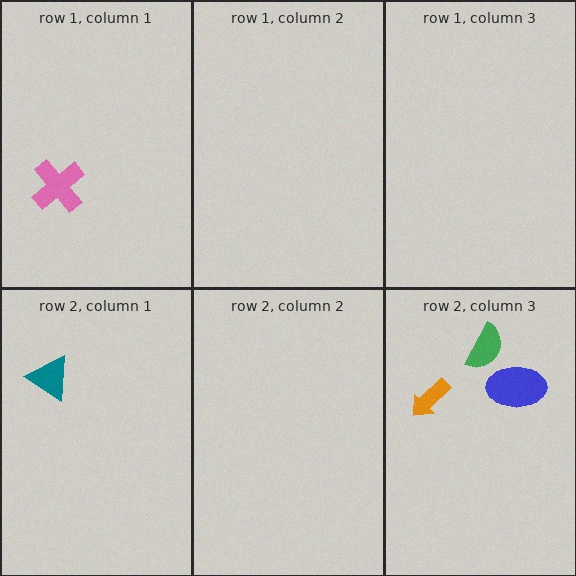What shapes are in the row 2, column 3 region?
The orange arrow, the blue ellipse, the green semicircle.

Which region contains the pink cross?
The row 1, column 1 region.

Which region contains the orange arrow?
The row 2, column 3 region.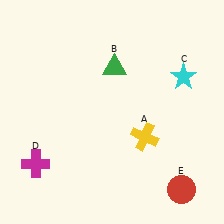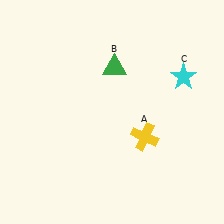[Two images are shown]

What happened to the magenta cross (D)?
The magenta cross (D) was removed in Image 2. It was in the bottom-left area of Image 1.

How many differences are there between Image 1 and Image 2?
There are 2 differences between the two images.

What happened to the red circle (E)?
The red circle (E) was removed in Image 2. It was in the bottom-right area of Image 1.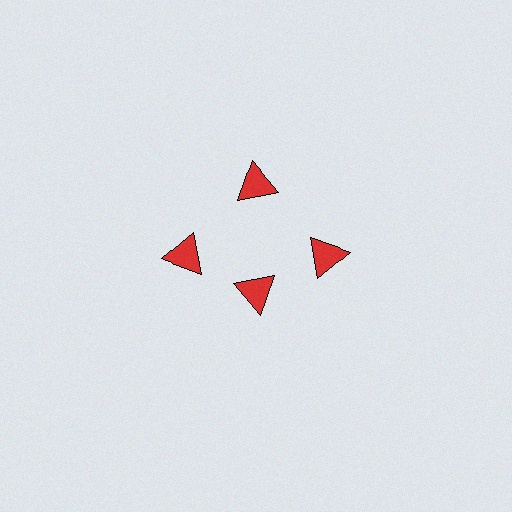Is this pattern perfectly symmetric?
No. The 4 red triangles are arranged in a ring, but one element near the 6 o'clock position is pulled inward toward the center, breaking the 4-fold rotational symmetry.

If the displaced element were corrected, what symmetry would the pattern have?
It would have 4-fold rotational symmetry — the pattern would map onto itself every 90 degrees.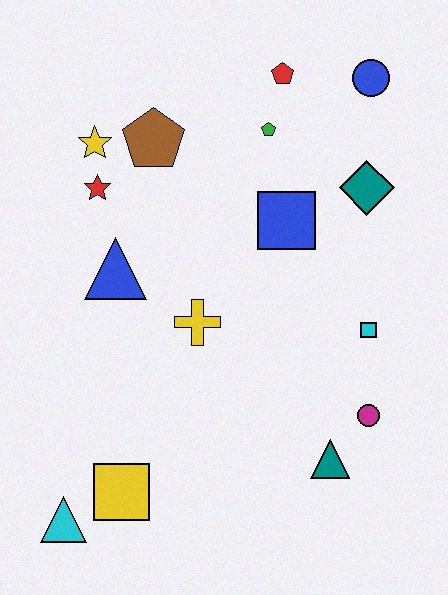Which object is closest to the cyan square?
The magenta circle is closest to the cyan square.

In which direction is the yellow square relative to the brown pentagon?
The yellow square is below the brown pentagon.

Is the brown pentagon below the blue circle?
Yes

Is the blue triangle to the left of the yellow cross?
Yes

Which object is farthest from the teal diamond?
The cyan triangle is farthest from the teal diamond.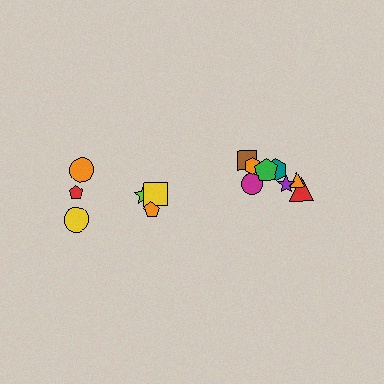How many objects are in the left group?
There are 6 objects.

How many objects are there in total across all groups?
There are 14 objects.